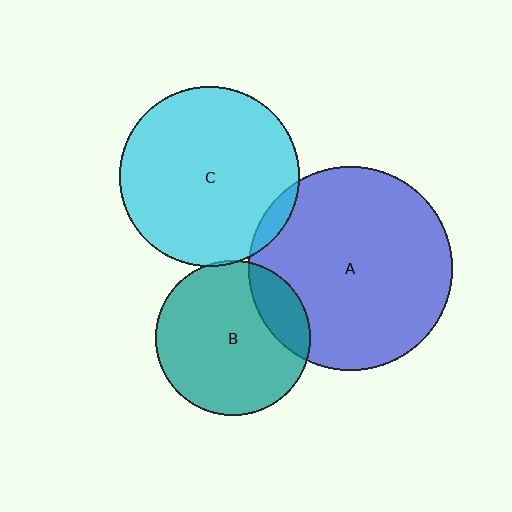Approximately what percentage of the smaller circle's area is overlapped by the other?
Approximately 20%.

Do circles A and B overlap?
Yes.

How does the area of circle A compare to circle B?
Approximately 1.8 times.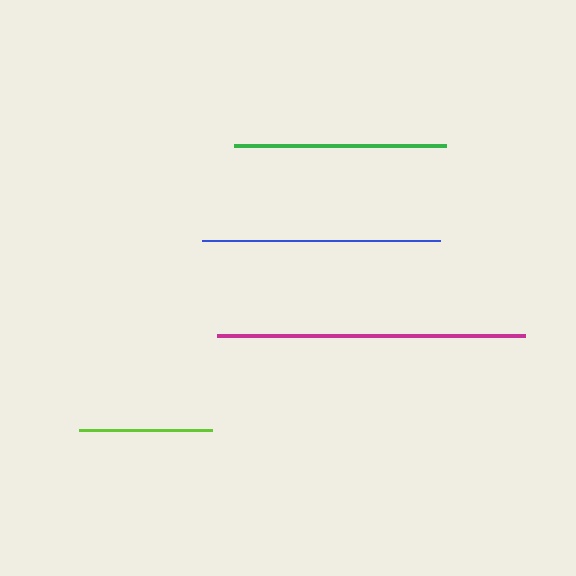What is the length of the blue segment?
The blue segment is approximately 238 pixels long.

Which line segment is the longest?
The magenta line is the longest at approximately 308 pixels.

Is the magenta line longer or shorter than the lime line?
The magenta line is longer than the lime line.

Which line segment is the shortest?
The lime line is the shortest at approximately 132 pixels.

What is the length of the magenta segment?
The magenta segment is approximately 308 pixels long.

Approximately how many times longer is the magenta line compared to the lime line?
The magenta line is approximately 2.3 times the length of the lime line.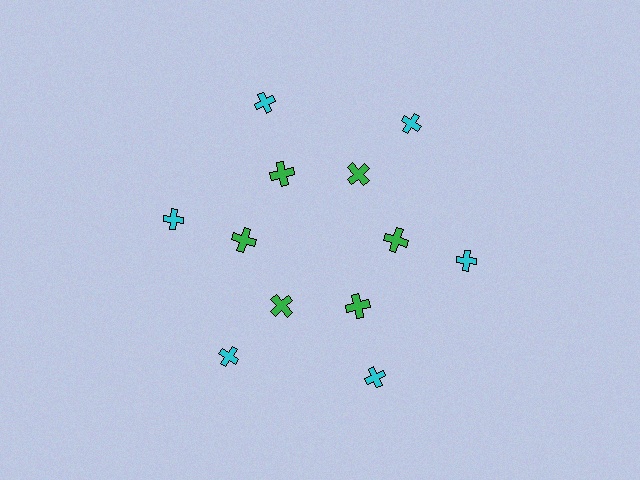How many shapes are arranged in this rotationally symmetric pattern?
There are 12 shapes, arranged in 6 groups of 2.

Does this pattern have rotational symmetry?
Yes, this pattern has 6-fold rotational symmetry. It looks the same after rotating 60 degrees around the center.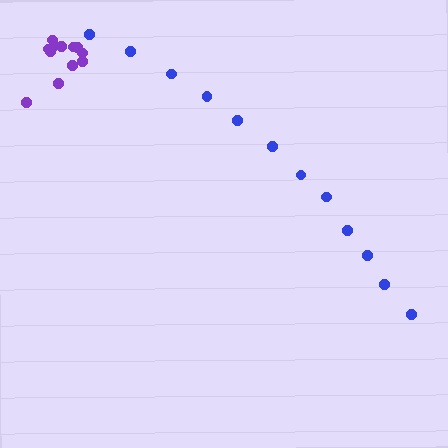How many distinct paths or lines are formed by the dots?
There are 2 distinct paths.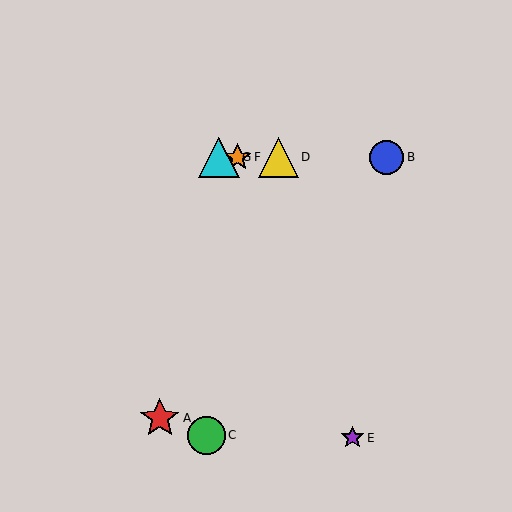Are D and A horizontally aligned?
No, D is at y≈157 and A is at y≈418.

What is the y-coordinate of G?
Object G is at y≈157.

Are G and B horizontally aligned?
Yes, both are at y≈157.